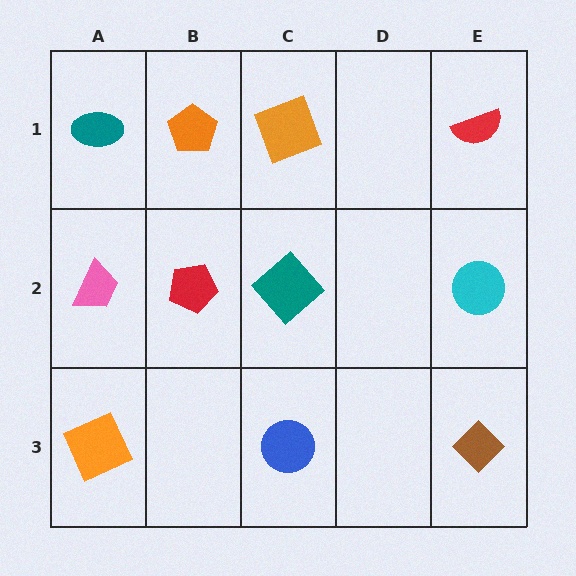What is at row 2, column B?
A red pentagon.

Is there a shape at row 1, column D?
No, that cell is empty.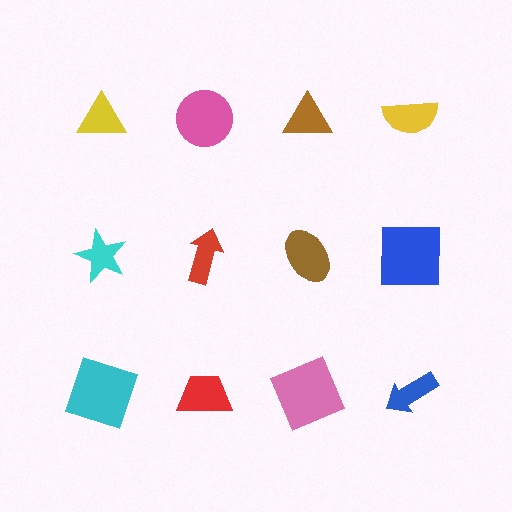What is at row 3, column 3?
A pink square.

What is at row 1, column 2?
A pink circle.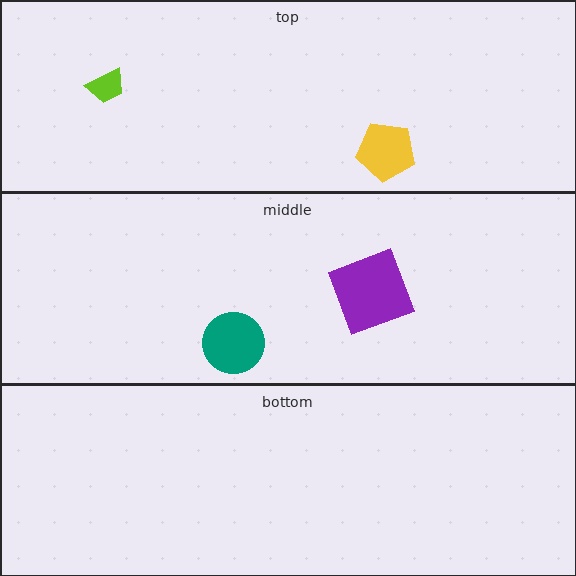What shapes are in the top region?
The yellow pentagon, the lime trapezoid.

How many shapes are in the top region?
2.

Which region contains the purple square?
The middle region.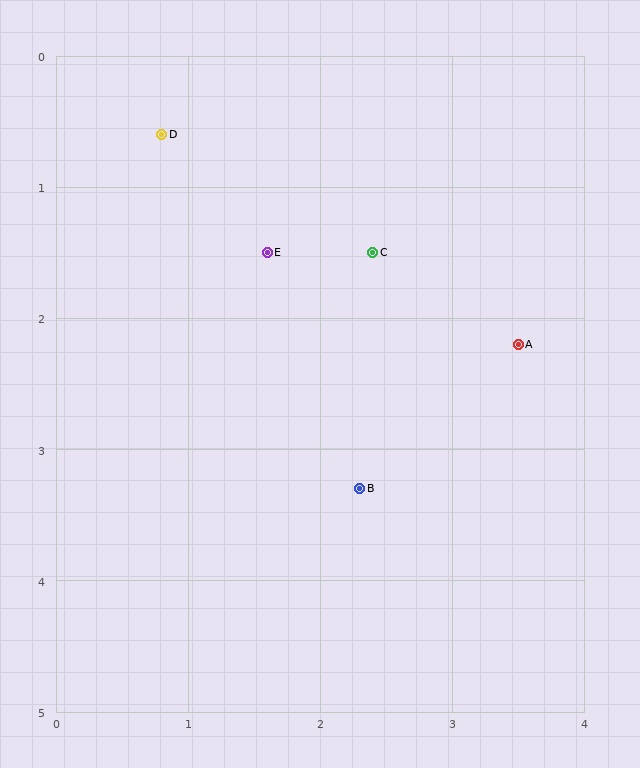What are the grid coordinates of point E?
Point E is at approximately (1.6, 1.5).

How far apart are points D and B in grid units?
Points D and B are about 3.1 grid units apart.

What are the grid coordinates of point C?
Point C is at approximately (2.4, 1.5).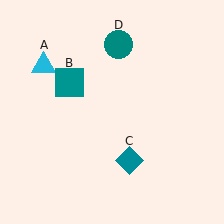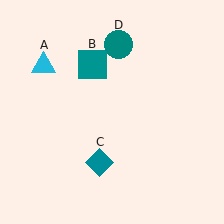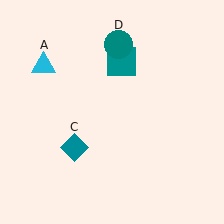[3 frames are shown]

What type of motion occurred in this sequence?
The teal square (object B), teal diamond (object C) rotated clockwise around the center of the scene.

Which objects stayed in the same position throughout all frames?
Cyan triangle (object A) and teal circle (object D) remained stationary.